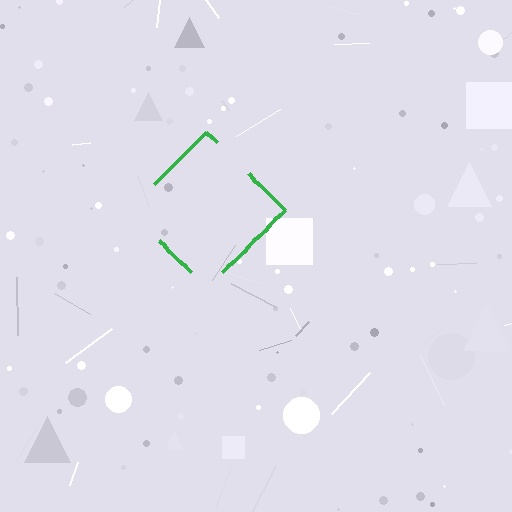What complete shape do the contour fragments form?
The contour fragments form a diamond.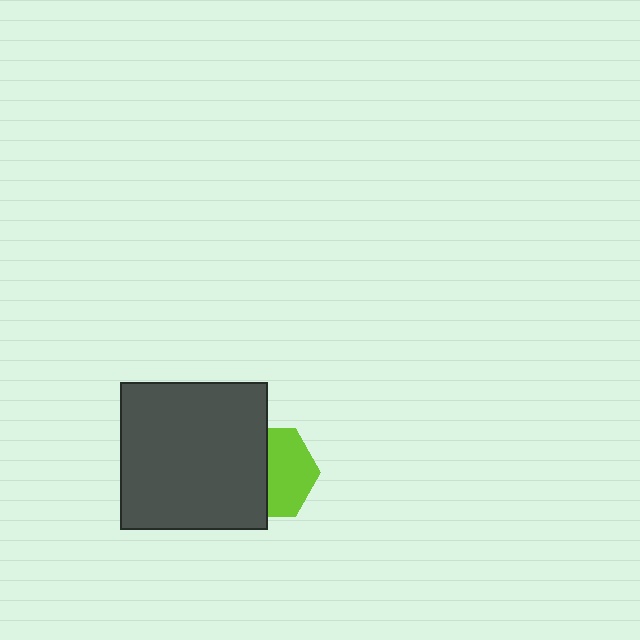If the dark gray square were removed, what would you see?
You would see the complete lime hexagon.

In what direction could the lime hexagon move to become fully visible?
The lime hexagon could move right. That would shift it out from behind the dark gray square entirely.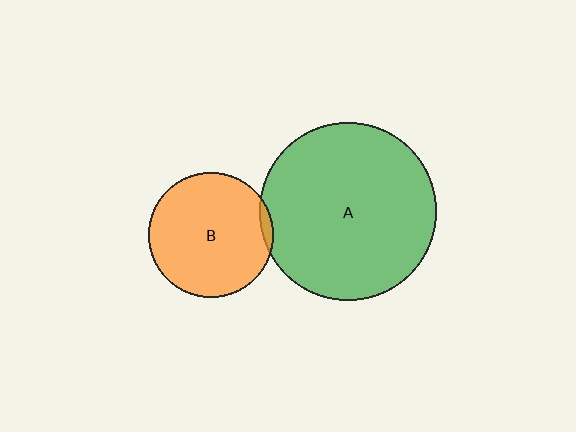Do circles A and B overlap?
Yes.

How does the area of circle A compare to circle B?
Approximately 2.0 times.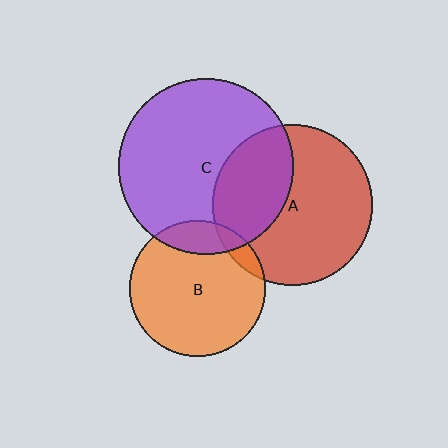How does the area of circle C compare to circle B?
Approximately 1.7 times.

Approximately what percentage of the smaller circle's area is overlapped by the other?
Approximately 10%.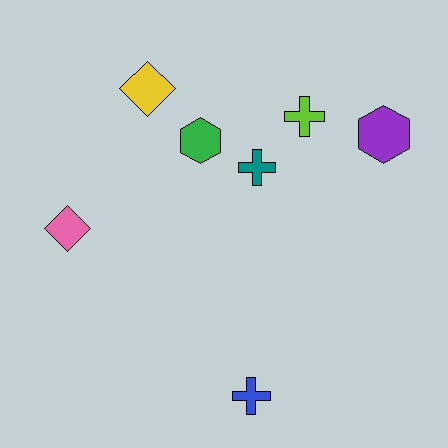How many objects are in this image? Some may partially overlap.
There are 7 objects.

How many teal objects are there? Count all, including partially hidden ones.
There is 1 teal object.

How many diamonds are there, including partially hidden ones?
There are 2 diamonds.